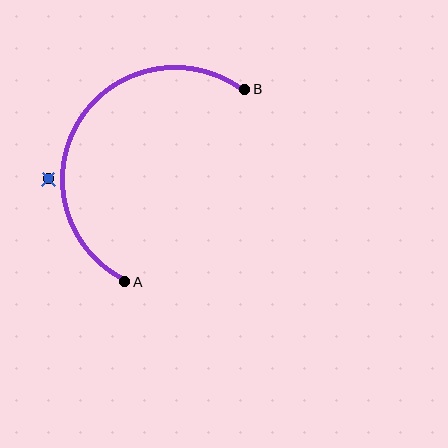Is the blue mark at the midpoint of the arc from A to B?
No — the blue mark does not lie on the arc at all. It sits slightly outside the curve.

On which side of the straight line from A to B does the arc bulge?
The arc bulges to the left of the straight line connecting A and B.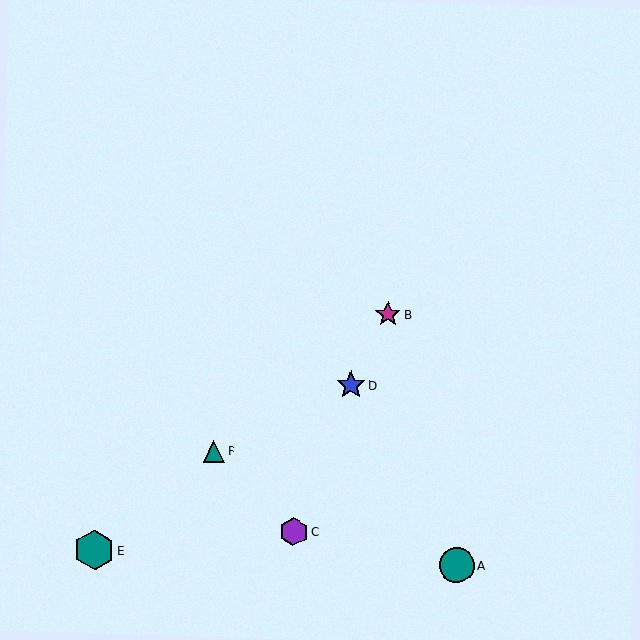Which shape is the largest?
The teal hexagon (labeled E) is the largest.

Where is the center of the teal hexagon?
The center of the teal hexagon is at (94, 550).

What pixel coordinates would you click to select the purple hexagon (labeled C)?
Click at (294, 532) to select the purple hexagon C.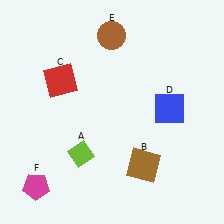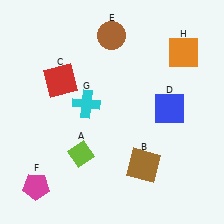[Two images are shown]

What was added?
A cyan cross (G), an orange square (H) were added in Image 2.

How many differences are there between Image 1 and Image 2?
There are 2 differences between the two images.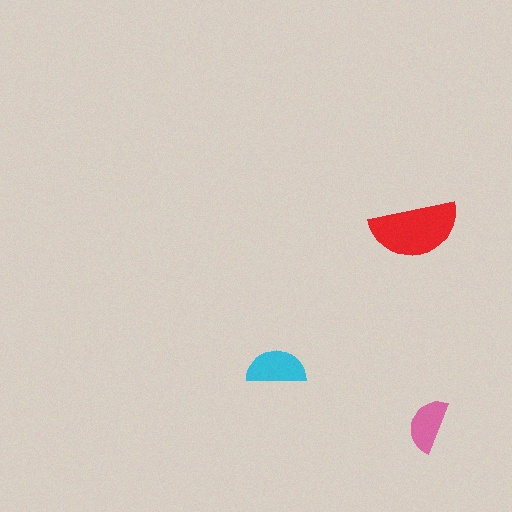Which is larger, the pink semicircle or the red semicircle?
The red one.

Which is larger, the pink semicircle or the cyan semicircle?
The cyan one.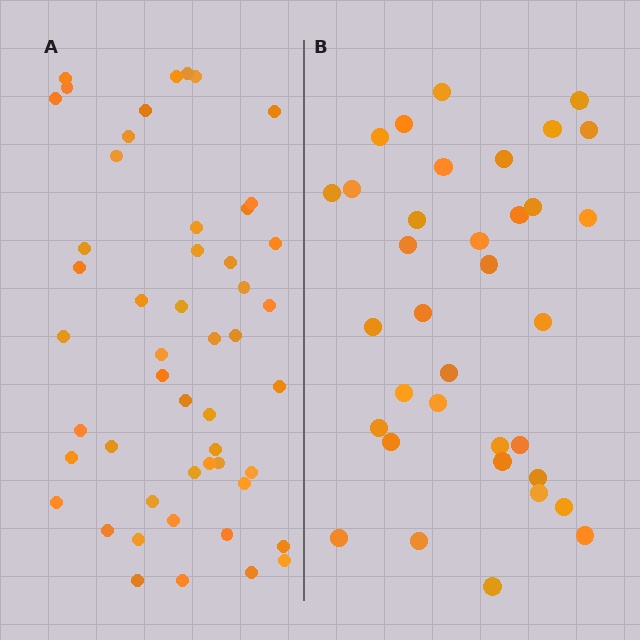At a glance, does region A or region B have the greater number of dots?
Region A (the left region) has more dots.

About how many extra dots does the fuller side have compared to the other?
Region A has approximately 15 more dots than region B.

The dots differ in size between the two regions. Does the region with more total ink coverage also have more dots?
No. Region B has more total ink coverage because its dots are larger, but region A actually contains more individual dots. Total area can be misleading — the number of items is what matters here.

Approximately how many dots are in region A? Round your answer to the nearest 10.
About 50 dots.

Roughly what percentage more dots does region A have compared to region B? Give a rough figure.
About 45% more.